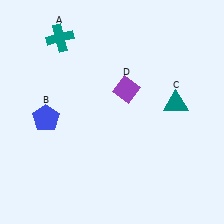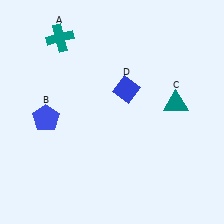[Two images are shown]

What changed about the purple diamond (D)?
In Image 1, D is purple. In Image 2, it changed to blue.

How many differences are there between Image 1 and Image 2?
There is 1 difference between the two images.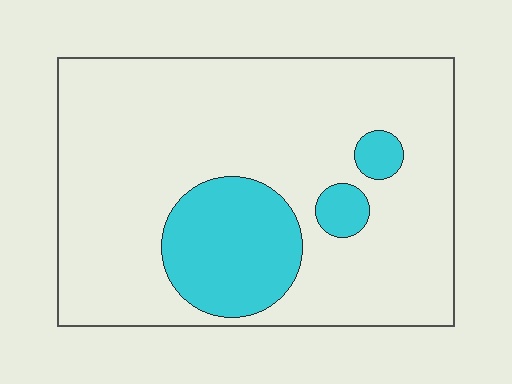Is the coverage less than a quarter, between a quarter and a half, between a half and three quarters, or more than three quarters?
Less than a quarter.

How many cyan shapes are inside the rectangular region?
3.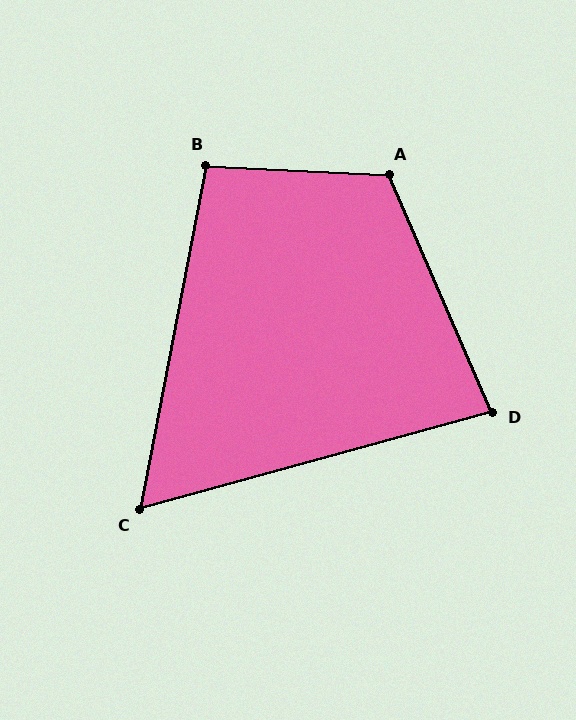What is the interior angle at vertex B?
Approximately 98 degrees (obtuse).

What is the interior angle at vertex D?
Approximately 82 degrees (acute).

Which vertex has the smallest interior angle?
C, at approximately 64 degrees.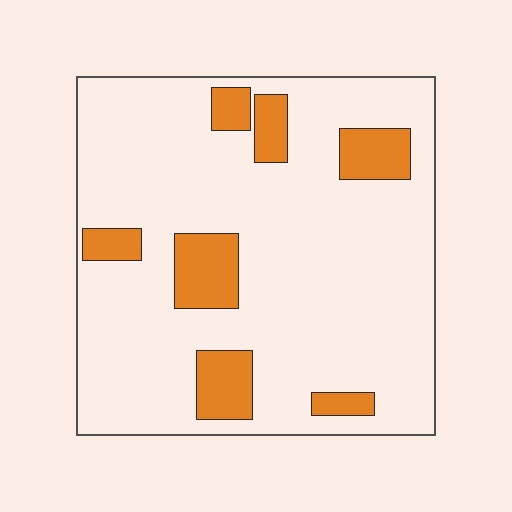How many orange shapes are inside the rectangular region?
7.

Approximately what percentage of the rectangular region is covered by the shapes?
Approximately 15%.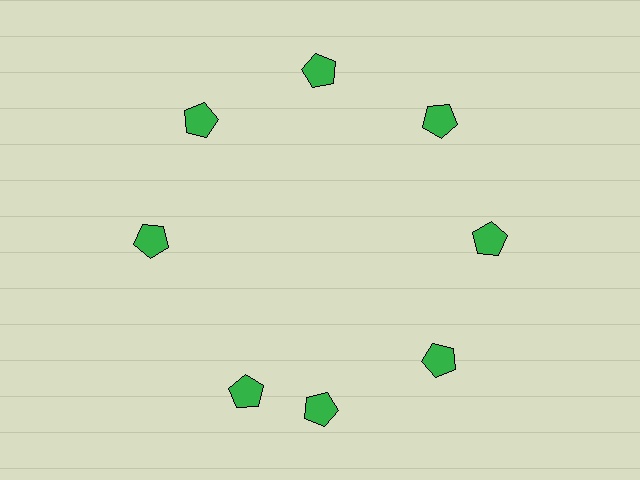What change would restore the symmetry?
The symmetry would be restored by rotating it back into even spacing with its neighbors so that all 8 pentagons sit at equal angles and equal distance from the center.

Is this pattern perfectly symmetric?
No. The 8 green pentagons are arranged in a ring, but one element near the 8 o'clock position is rotated out of alignment along the ring, breaking the 8-fold rotational symmetry.